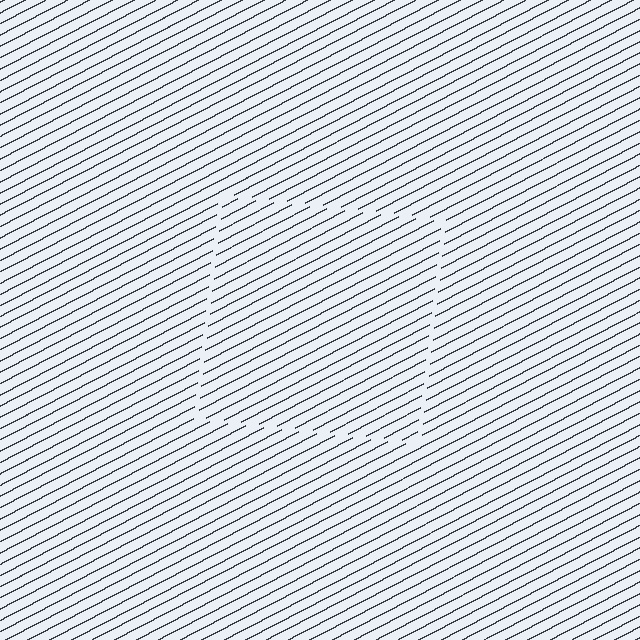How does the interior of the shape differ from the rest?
The interior of the shape contains the same grating, shifted by half a period — the contour is defined by the phase discontinuity where line-ends from the inner and outer gratings abut.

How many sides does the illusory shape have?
4 sides — the line-ends trace a square.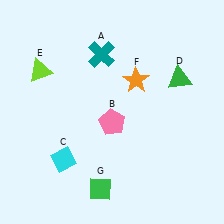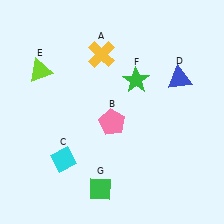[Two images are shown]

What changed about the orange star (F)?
In Image 1, F is orange. In Image 2, it changed to green.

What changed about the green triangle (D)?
In Image 1, D is green. In Image 2, it changed to blue.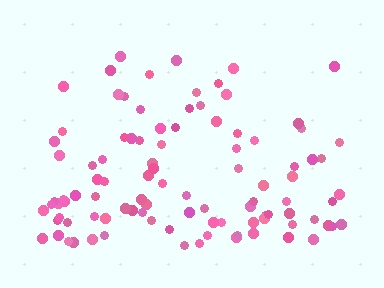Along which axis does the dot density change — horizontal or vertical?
Vertical.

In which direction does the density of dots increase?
From top to bottom, with the bottom side densest.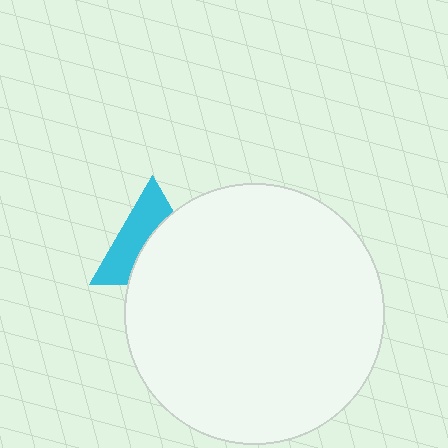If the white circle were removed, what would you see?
You would see the complete cyan triangle.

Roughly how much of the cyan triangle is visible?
About half of it is visible (roughly 47%).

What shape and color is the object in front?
The object in front is a white circle.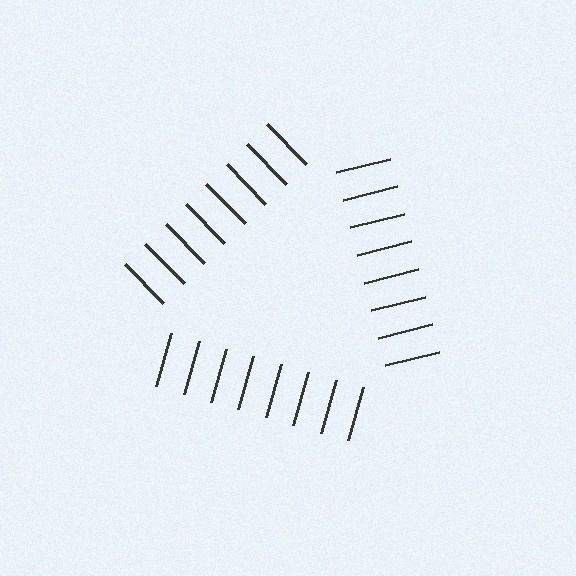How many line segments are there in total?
24 — 8 along each of the 3 edges.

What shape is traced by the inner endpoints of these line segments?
An illusory triangle — the line segments terminate on its edges but no continuous stroke is drawn.